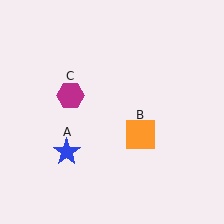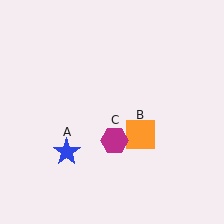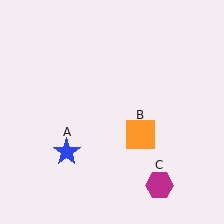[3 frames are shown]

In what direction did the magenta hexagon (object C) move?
The magenta hexagon (object C) moved down and to the right.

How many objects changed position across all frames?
1 object changed position: magenta hexagon (object C).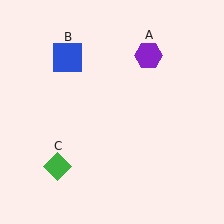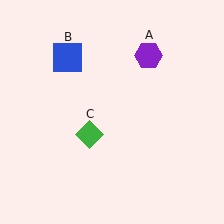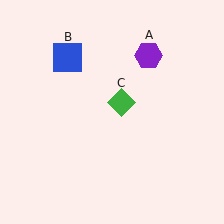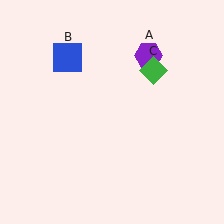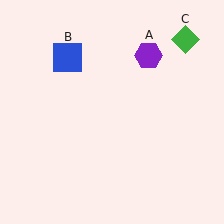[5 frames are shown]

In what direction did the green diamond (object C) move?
The green diamond (object C) moved up and to the right.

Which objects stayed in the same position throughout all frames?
Purple hexagon (object A) and blue square (object B) remained stationary.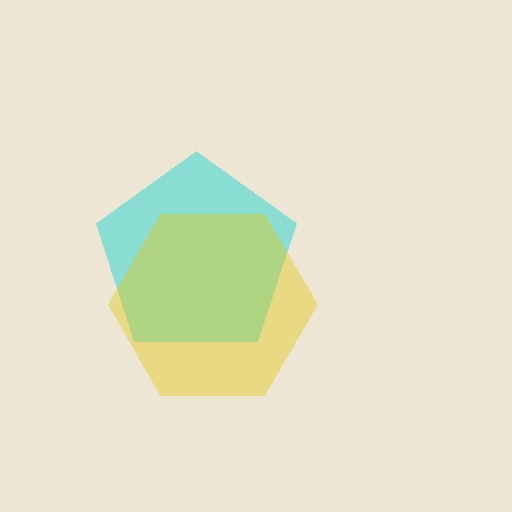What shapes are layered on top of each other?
The layered shapes are: a cyan pentagon, a yellow hexagon.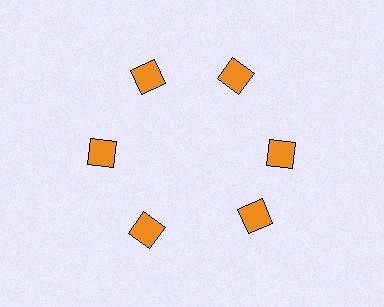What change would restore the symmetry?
The symmetry would be restored by rotating it back into even spacing with its neighbors so that all 6 squares sit at equal angles and equal distance from the center.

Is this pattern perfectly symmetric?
No. The 6 orange squares are arranged in a ring, but one element near the 5 o'clock position is rotated out of alignment along the ring, breaking the 6-fold rotational symmetry.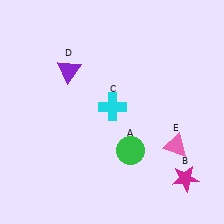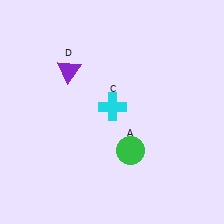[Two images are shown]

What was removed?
The pink triangle (E), the magenta star (B) were removed in Image 2.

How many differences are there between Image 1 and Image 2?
There are 2 differences between the two images.